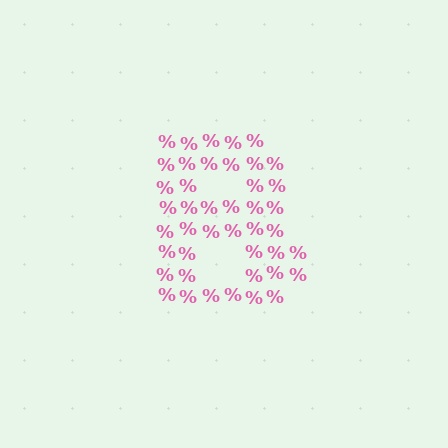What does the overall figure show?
The overall figure shows the letter B.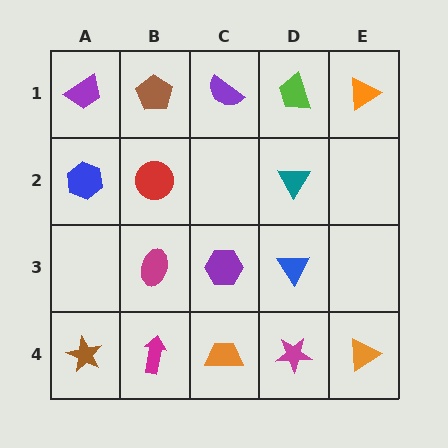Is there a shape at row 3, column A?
No, that cell is empty.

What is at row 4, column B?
A magenta arrow.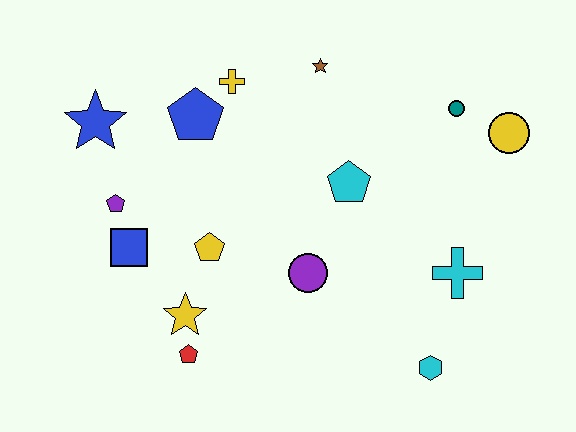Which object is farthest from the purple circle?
The blue star is farthest from the purple circle.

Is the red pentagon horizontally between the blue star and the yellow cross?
Yes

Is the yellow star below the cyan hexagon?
No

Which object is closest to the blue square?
The purple pentagon is closest to the blue square.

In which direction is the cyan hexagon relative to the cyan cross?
The cyan hexagon is below the cyan cross.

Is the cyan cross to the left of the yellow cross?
No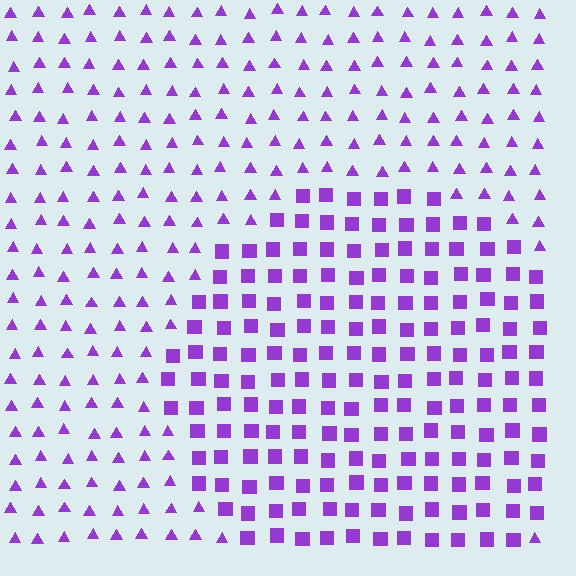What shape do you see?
I see a circle.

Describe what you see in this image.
The image is filled with small purple elements arranged in a uniform grid. A circle-shaped region contains squares, while the surrounding area contains triangles. The boundary is defined purely by the change in element shape.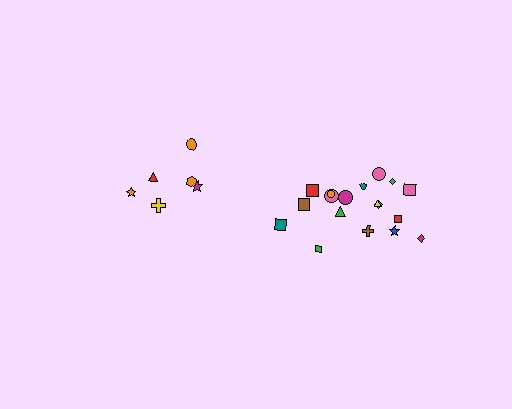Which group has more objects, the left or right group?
The right group.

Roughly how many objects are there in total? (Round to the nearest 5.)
Roughly 25 objects in total.